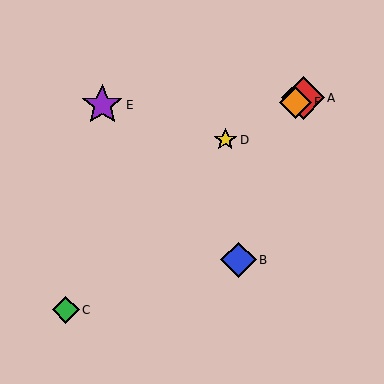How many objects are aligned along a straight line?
3 objects (A, D, F) are aligned along a straight line.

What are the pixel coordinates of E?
Object E is at (102, 105).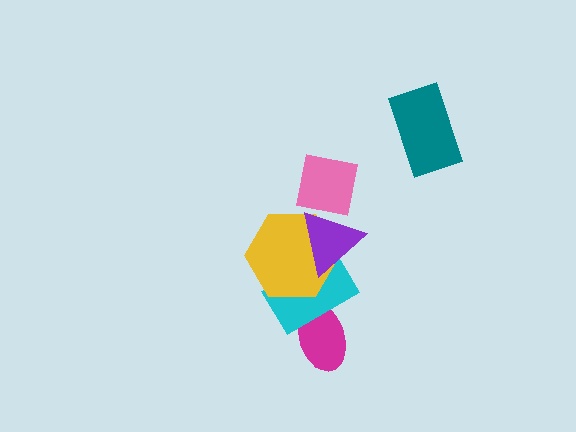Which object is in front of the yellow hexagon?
The purple triangle is in front of the yellow hexagon.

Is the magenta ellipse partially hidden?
Yes, it is partially covered by another shape.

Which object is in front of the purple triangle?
The pink square is in front of the purple triangle.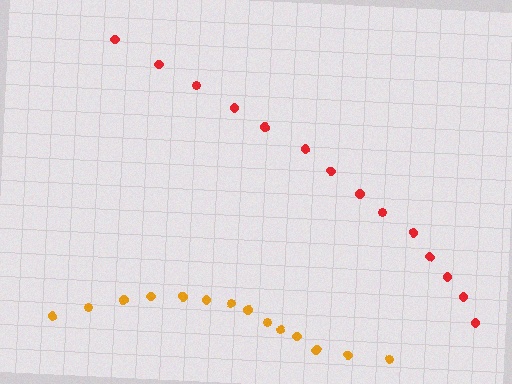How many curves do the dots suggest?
There are 2 distinct paths.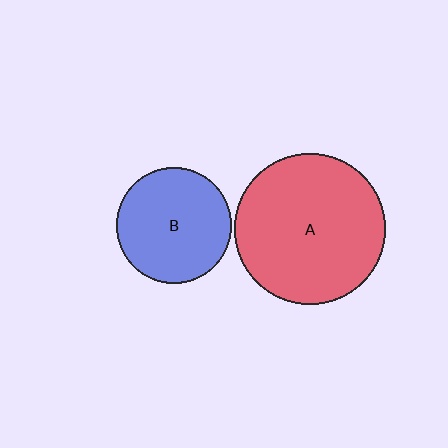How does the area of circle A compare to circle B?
Approximately 1.7 times.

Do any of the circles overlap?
No, none of the circles overlap.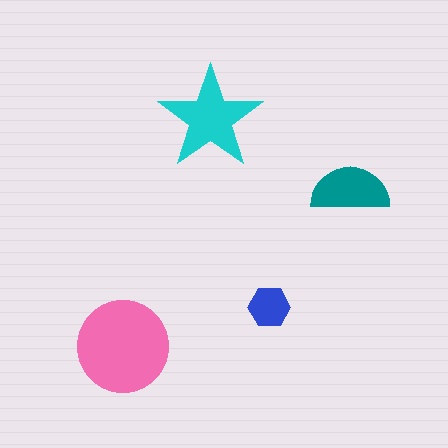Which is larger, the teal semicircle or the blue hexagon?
The teal semicircle.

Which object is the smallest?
The blue hexagon.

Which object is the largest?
The pink circle.